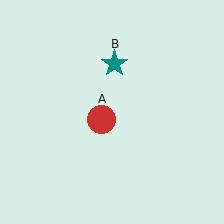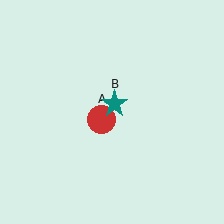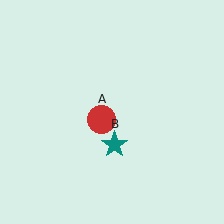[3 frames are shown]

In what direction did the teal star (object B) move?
The teal star (object B) moved down.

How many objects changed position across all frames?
1 object changed position: teal star (object B).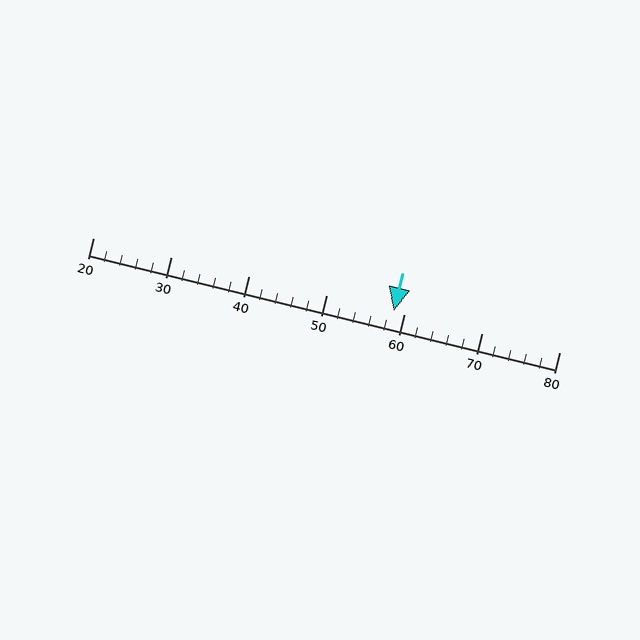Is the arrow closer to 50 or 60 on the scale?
The arrow is closer to 60.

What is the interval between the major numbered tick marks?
The major tick marks are spaced 10 units apart.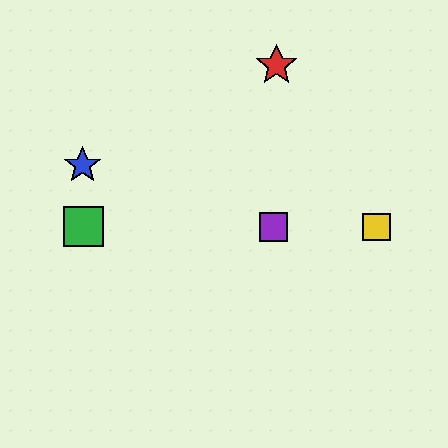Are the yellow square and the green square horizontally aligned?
Yes, both are at y≈227.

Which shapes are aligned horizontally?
The green square, the yellow square, the purple square are aligned horizontally.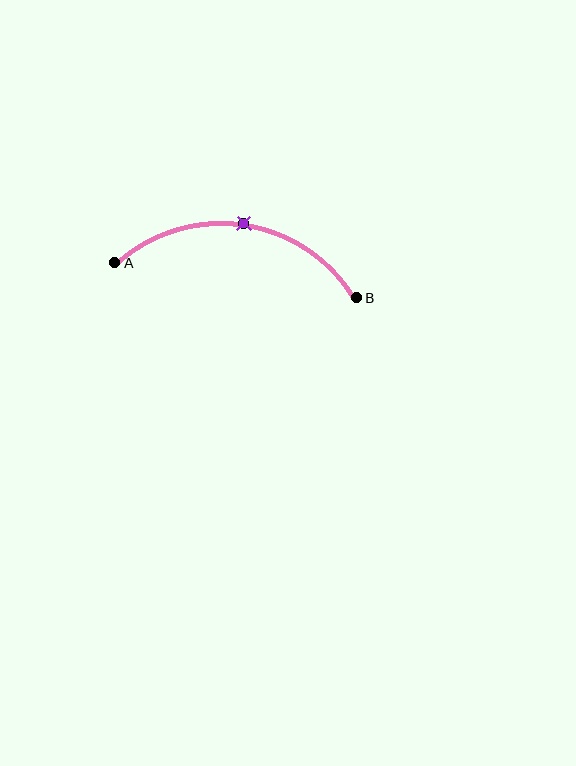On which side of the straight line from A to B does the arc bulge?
The arc bulges above the straight line connecting A and B.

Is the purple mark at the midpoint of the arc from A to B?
Yes. The purple mark lies on the arc at equal arc-length from both A and B — it is the arc midpoint.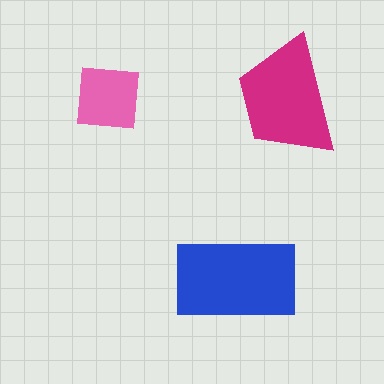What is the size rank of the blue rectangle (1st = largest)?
1st.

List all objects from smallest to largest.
The pink square, the magenta trapezoid, the blue rectangle.